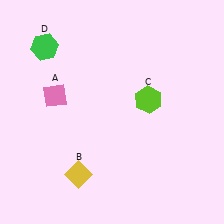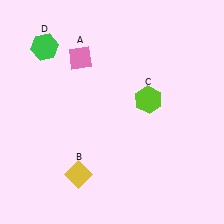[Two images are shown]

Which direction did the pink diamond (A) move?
The pink diamond (A) moved up.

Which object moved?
The pink diamond (A) moved up.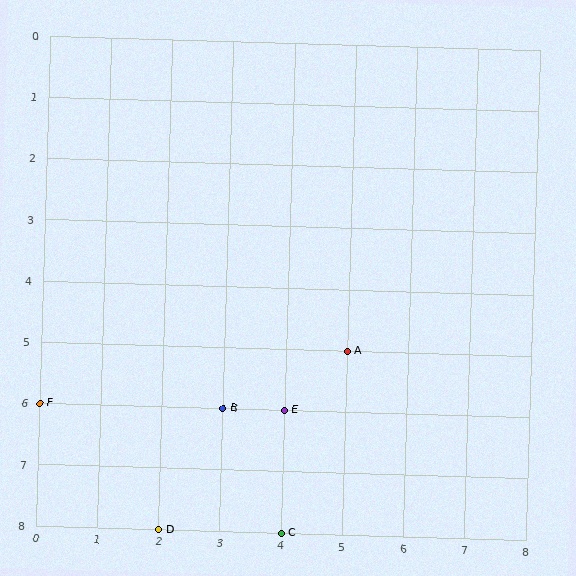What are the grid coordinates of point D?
Point D is at grid coordinates (2, 8).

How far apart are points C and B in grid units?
Points C and B are 1 column and 2 rows apart (about 2.2 grid units diagonally).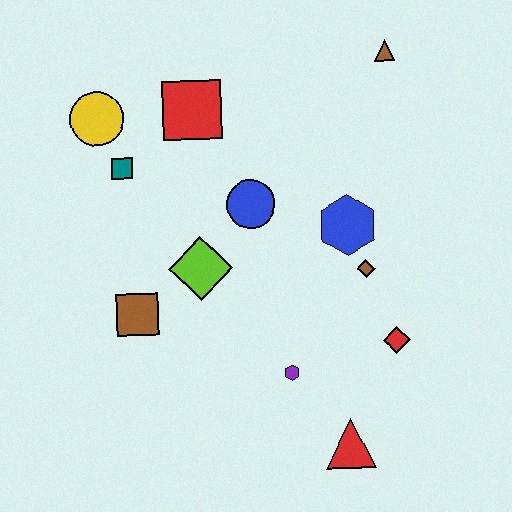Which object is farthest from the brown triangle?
The red triangle is farthest from the brown triangle.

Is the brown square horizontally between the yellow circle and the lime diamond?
Yes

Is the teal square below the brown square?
No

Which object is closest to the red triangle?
The purple hexagon is closest to the red triangle.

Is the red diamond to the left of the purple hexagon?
No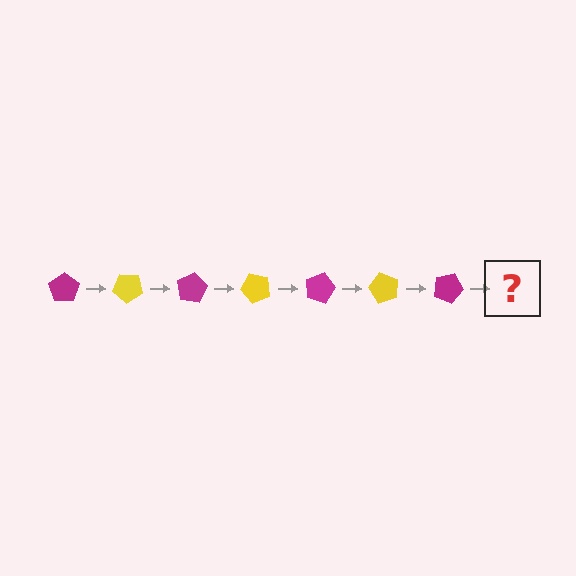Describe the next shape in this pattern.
It should be a yellow pentagon, rotated 280 degrees from the start.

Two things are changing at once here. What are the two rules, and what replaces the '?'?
The two rules are that it rotates 40 degrees each step and the color cycles through magenta and yellow. The '?' should be a yellow pentagon, rotated 280 degrees from the start.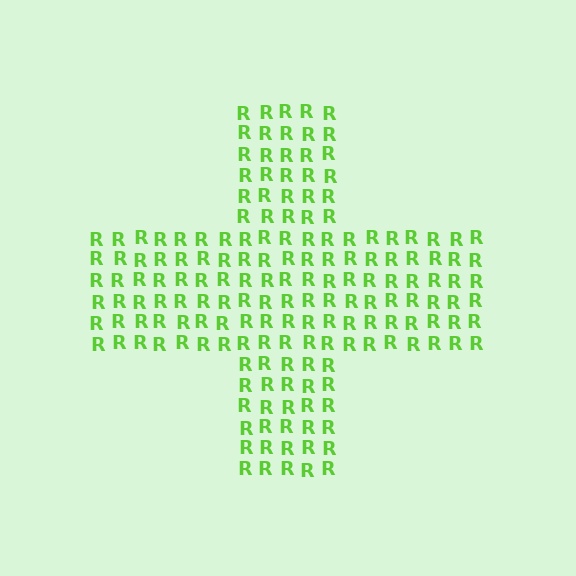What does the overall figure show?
The overall figure shows a cross.